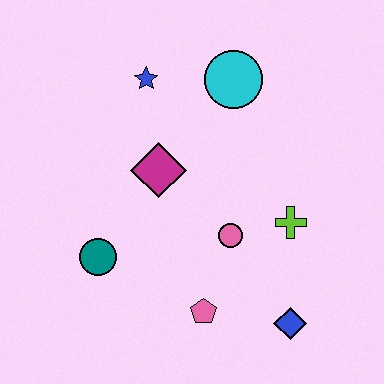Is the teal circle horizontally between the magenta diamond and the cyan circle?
No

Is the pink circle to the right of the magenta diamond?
Yes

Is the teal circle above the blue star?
No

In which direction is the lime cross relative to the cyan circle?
The lime cross is below the cyan circle.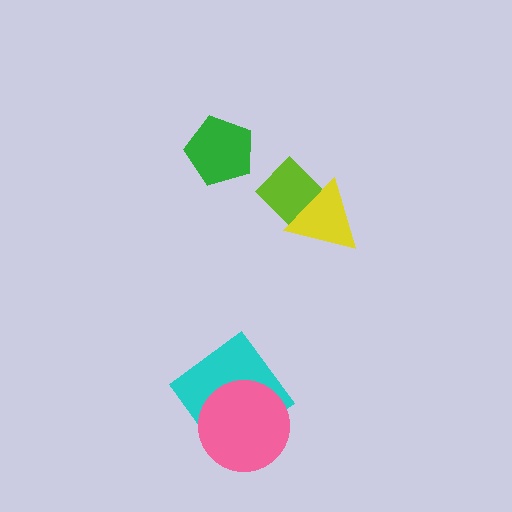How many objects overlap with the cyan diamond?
1 object overlaps with the cyan diamond.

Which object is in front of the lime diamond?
The yellow triangle is in front of the lime diamond.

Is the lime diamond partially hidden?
Yes, it is partially covered by another shape.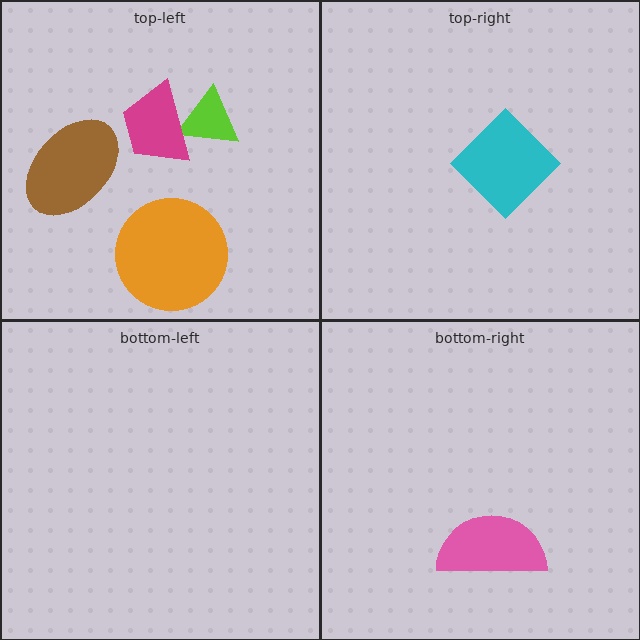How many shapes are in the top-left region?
4.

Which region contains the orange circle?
The top-left region.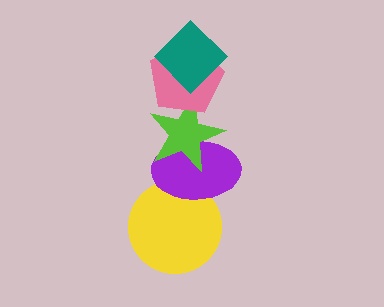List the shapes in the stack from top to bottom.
From top to bottom: the teal diamond, the pink pentagon, the lime star, the purple ellipse, the yellow circle.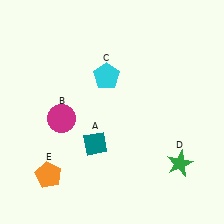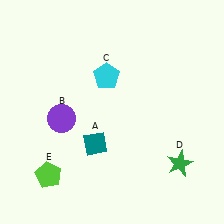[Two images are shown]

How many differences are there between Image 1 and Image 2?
There are 2 differences between the two images.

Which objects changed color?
B changed from magenta to purple. E changed from orange to lime.